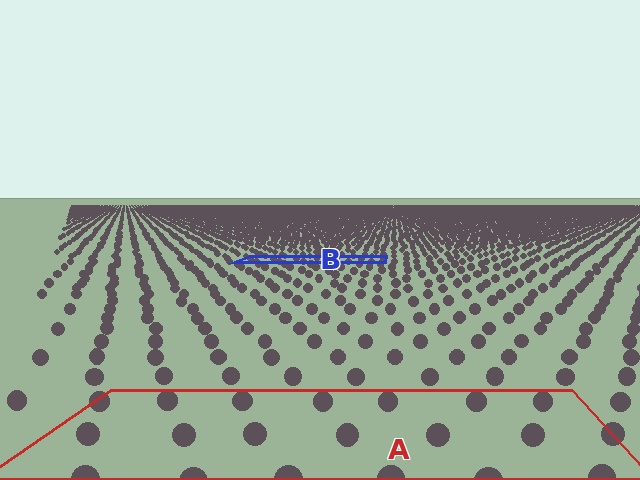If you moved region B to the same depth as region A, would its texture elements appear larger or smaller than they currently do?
They would appear larger. At a closer depth, the same texture elements are projected at a bigger on-screen size.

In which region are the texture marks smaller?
The texture marks are smaller in region B, because it is farther away.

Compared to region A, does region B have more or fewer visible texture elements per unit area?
Region B has more texture elements per unit area — they are packed more densely because it is farther away.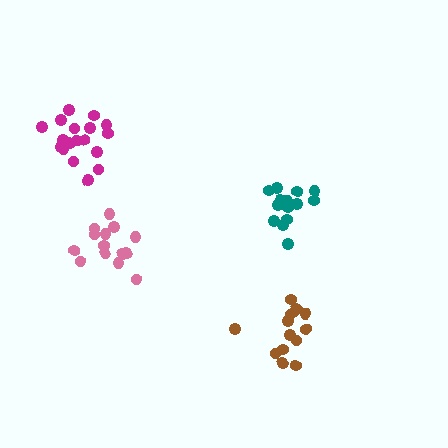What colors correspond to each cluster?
The clusters are colored: magenta, brown, pink, teal.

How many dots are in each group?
Group 1: 18 dots, Group 2: 14 dots, Group 3: 14 dots, Group 4: 14 dots (60 total).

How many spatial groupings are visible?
There are 4 spatial groupings.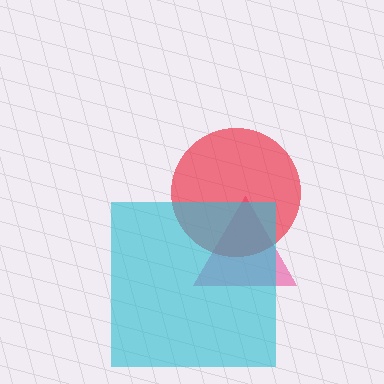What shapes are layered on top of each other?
The layered shapes are: a pink triangle, a red circle, a cyan square.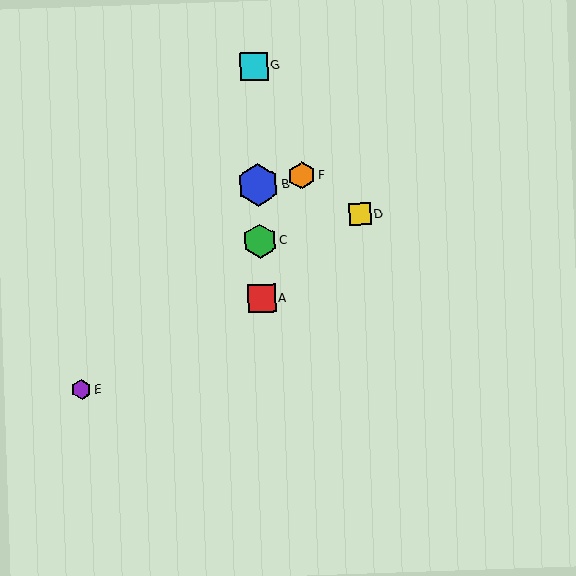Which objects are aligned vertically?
Objects A, B, C, G are aligned vertically.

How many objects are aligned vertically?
4 objects (A, B, C, G) are aligned vertically.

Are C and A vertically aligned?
Yes, both are at x≈260.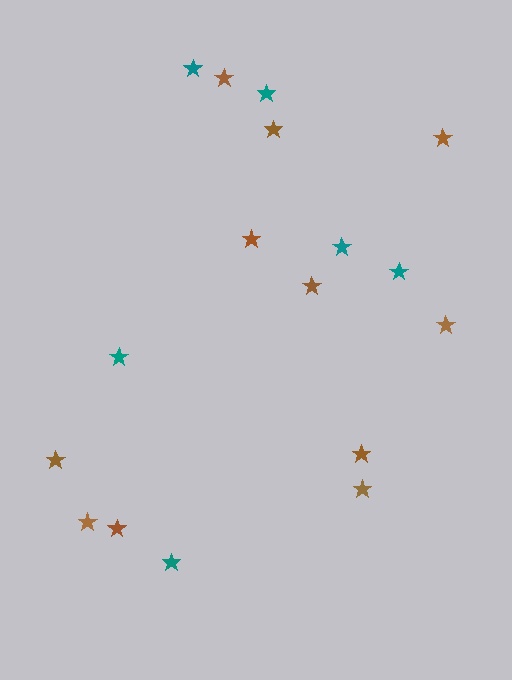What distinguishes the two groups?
There are 2 groups: one group of teal stars (6) and one group of brown stars (11).